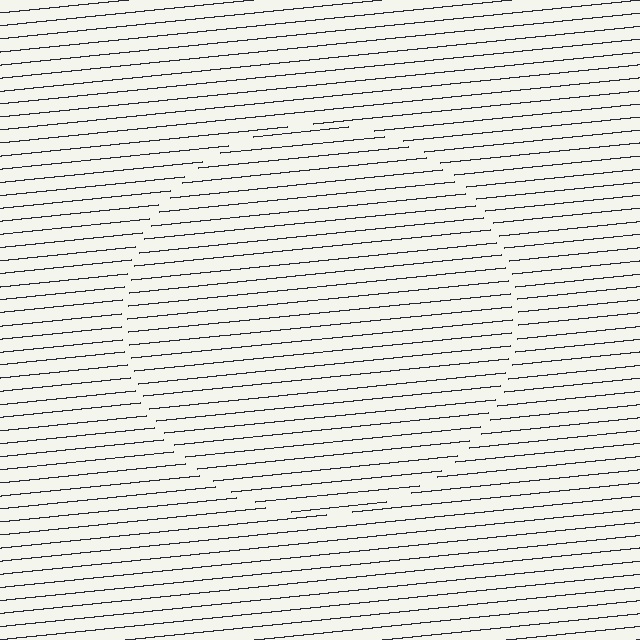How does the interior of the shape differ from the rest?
The interior of the shape contains the same grating, shifted by half a period — the contour is defined by the phase discontinuity where line-ends from the inner and outer gratings abut.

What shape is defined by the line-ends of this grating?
An illusory circle. The interior of the shape contains the same grating, shifted by half a period — the contour is defined by the phase discontinuity where line-ends from the inner and outer gratings abut.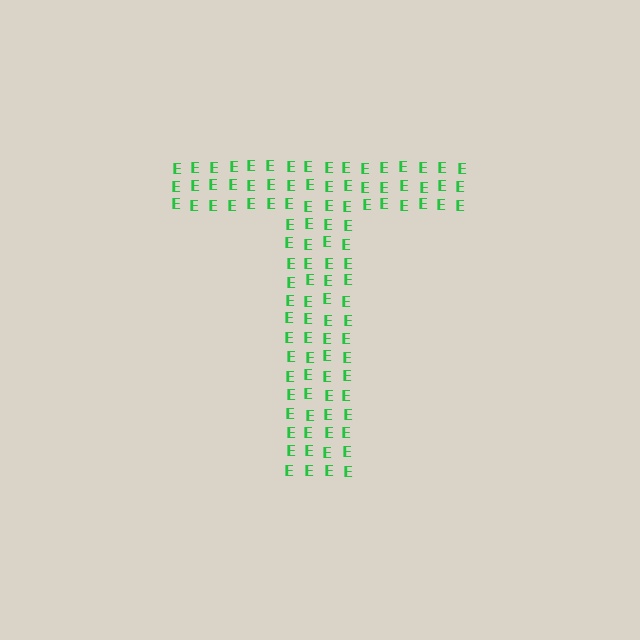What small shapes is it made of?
It is made of small letter E's.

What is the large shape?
The large shape is the letter T.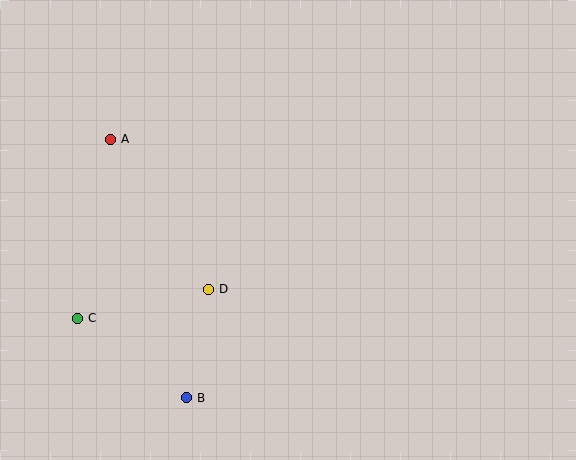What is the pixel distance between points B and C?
The distance between B and C is 135 pixels.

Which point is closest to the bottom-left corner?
Point C is closest to the bottom-left corner.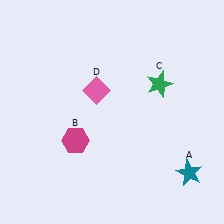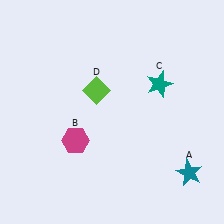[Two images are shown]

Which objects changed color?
C changed from green to teal. D changed from pink to lime.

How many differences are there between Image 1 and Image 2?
There are 2 differences between the two images.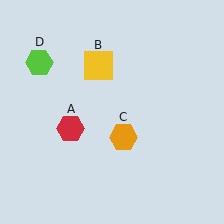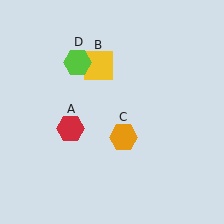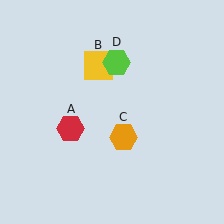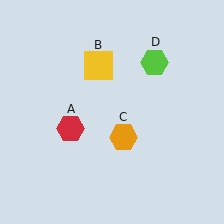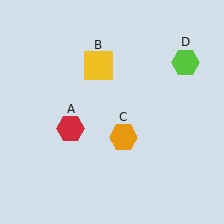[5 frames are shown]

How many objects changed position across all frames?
1 object changed position: lime hexagon (object D).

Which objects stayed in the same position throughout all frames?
Red hexagon (object A) and yellow square (object B) and orange hexagon (object C) remained stationary.